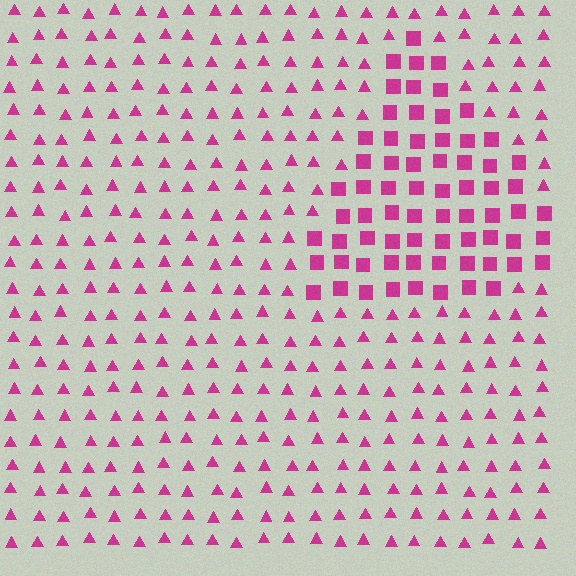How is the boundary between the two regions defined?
The boundary is defined by a change in element shape: squares inside vs. triangles outside. All elements share the same color and spacing.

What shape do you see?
I see a triangle.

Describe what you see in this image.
The image is filled with small magenta elements arranged in a uniform grid. A triangle-shaped region contains squares, while the surrounding area contains triangles. The boundary is defined purely by the change in element shape.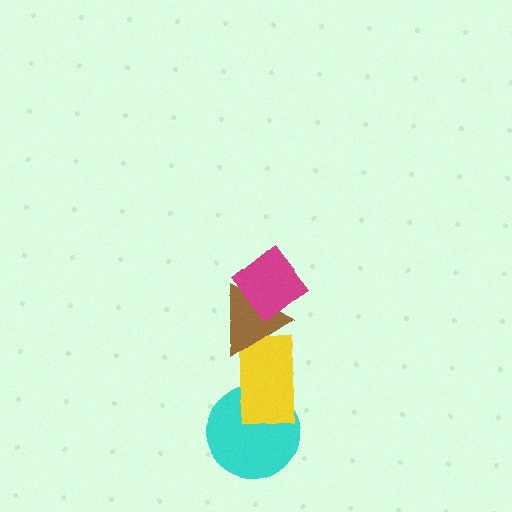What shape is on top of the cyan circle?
The yellow rectangle is on top of the cyan circle.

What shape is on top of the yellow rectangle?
The brown triangle is on top of the yellow rectangle.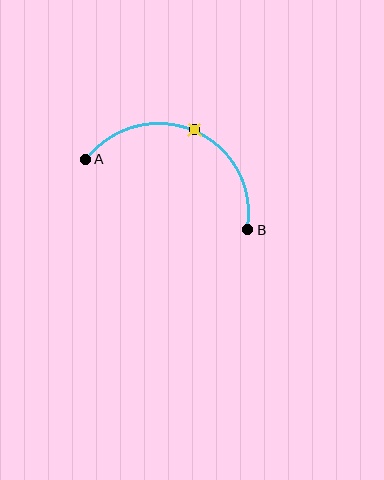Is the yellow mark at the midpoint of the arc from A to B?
Yes. The yellow mark lies on the arc at equal arc-length from both A and B — it is the arc midpoint.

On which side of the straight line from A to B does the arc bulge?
The arc bulges above the straight line connecting A and B.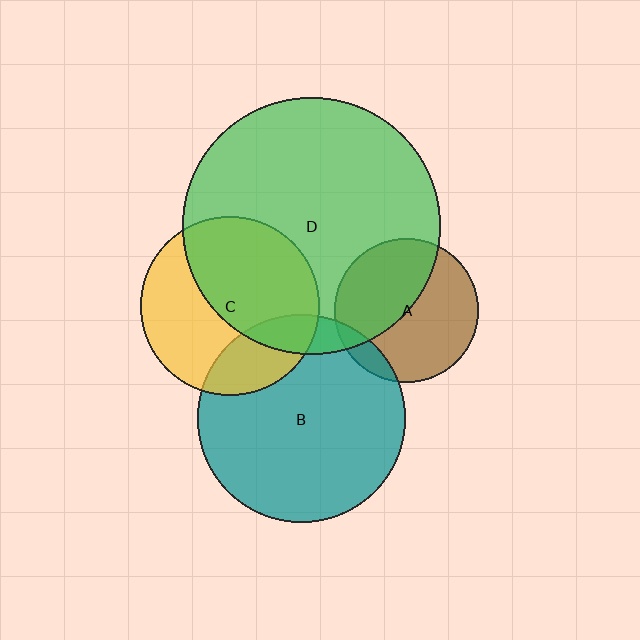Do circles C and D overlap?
Yes.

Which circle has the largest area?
Circle D (green).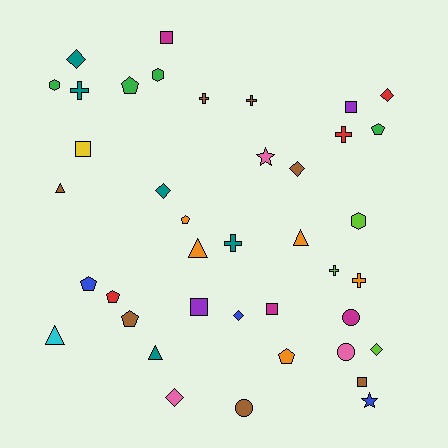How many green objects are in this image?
There are 4 green objects.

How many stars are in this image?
There are 2 stars.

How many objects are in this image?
There are 40 objects.